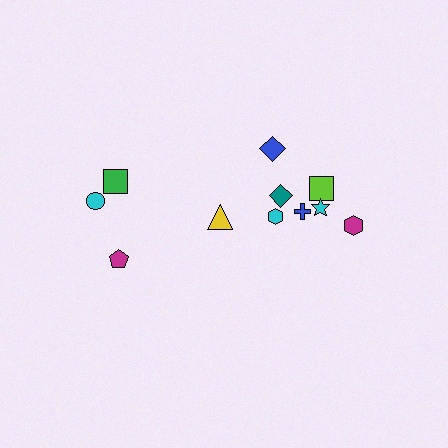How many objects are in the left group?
There are 4 objects.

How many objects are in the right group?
There are 7 objects.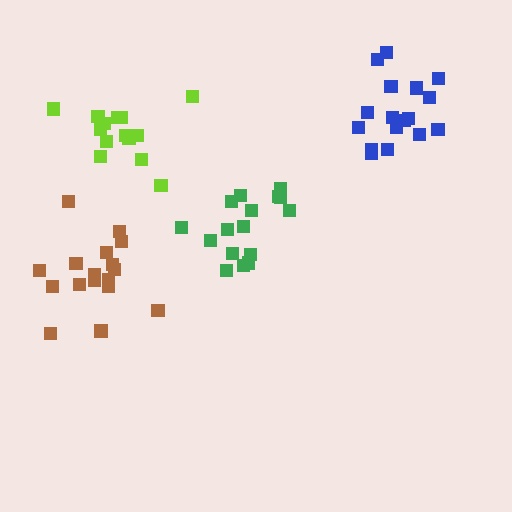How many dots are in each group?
Group 1: 17 dots, Group 2: 16 dots, Group 3: 17 dots, Group 4: 14 dots (64 total).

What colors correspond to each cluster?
The clusters are colored: brown, green, blue, lime.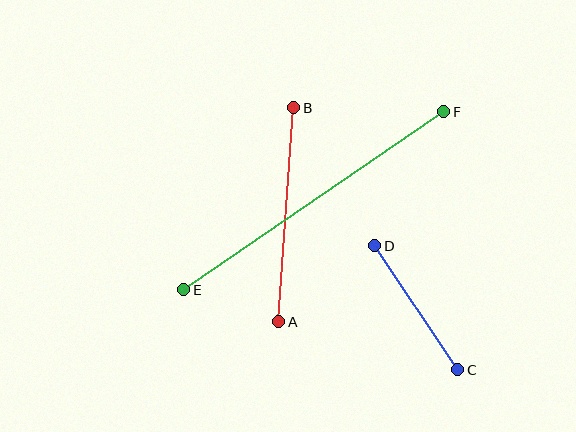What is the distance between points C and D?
The distance is approximately 149 pixels.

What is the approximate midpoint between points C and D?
The midpoint is at approximately (416, 308) pixels.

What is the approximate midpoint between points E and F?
The midpoint is at approximately (314, 201) pixels.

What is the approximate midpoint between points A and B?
The midpoint is at approximately (286, 215) pixels.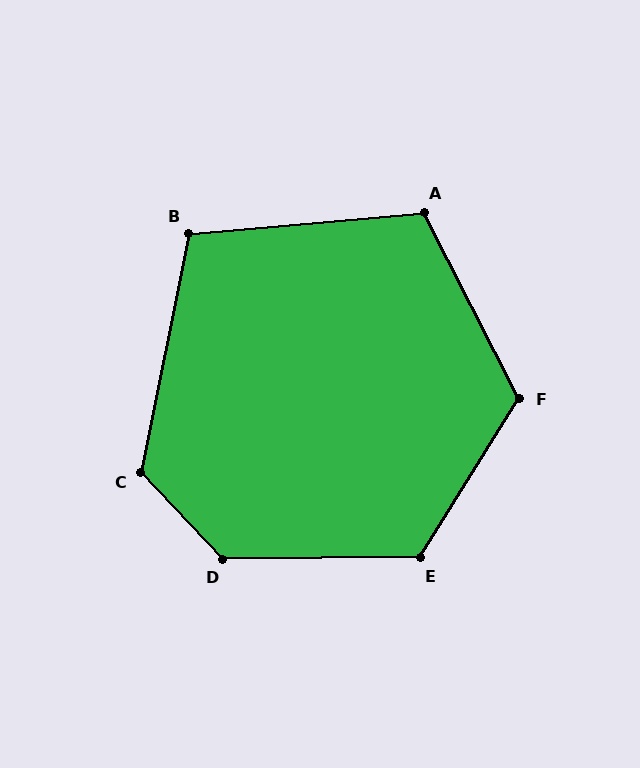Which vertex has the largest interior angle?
D, at approximately 133 degrees.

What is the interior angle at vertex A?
Approximately 112 degrees (obtuse).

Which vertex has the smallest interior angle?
B, at approximately 106 degrees.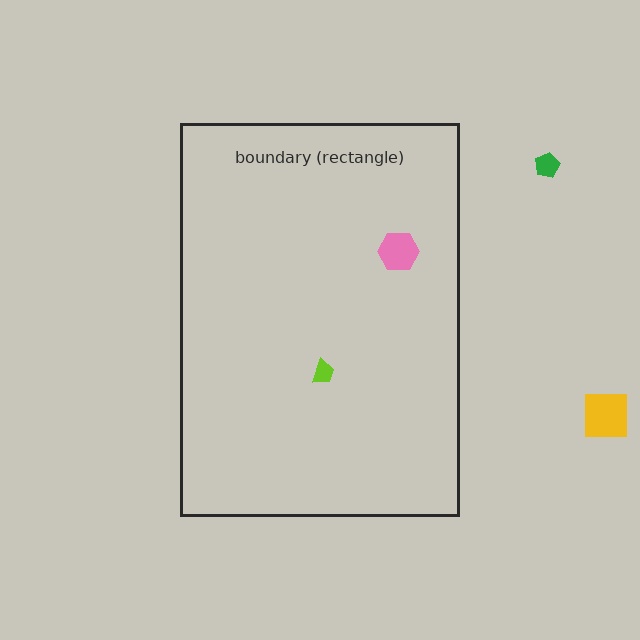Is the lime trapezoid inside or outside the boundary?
Inside.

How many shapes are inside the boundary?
2 inside, 2 outside.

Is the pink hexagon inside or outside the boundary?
Inside.